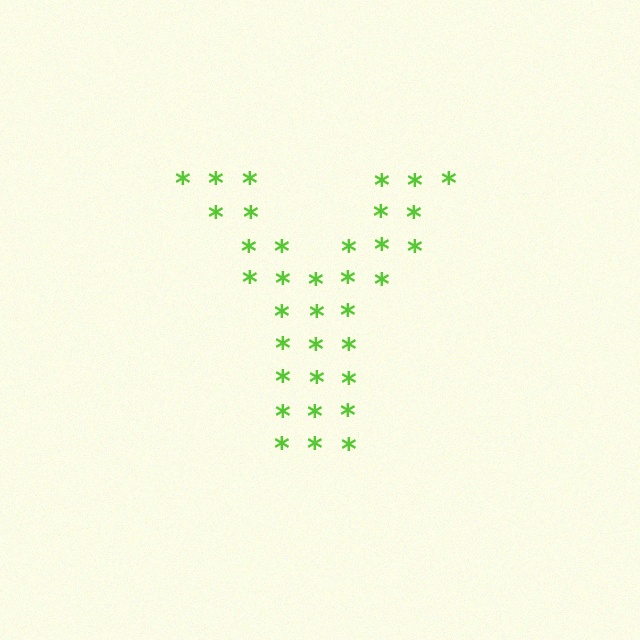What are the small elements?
The small elements are asterisks.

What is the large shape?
The large shape is the letter Y.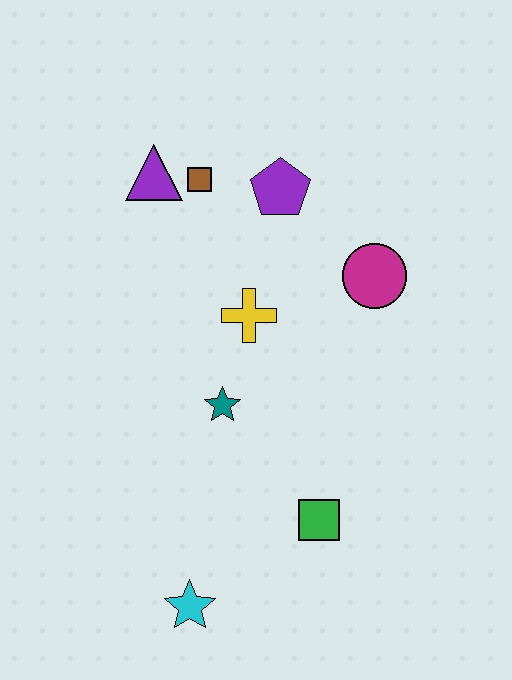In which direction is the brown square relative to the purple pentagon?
The brown square is to the left of the purple pentagon.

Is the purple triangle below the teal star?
No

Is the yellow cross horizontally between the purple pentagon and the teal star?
Yes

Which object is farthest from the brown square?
The cyan star is farthest from the brown square.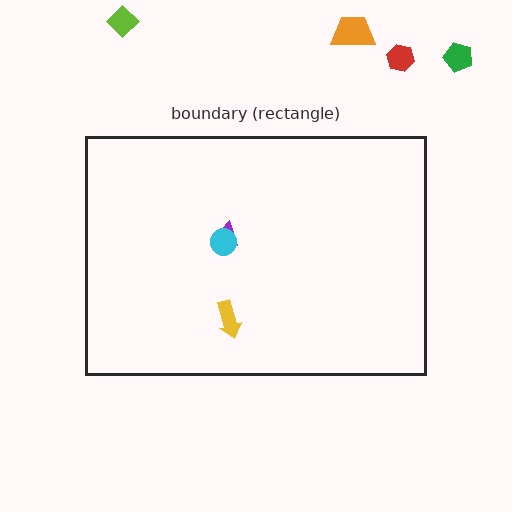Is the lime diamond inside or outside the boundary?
Outside.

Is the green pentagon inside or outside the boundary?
Outside.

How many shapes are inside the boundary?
3 inside, 4 outside.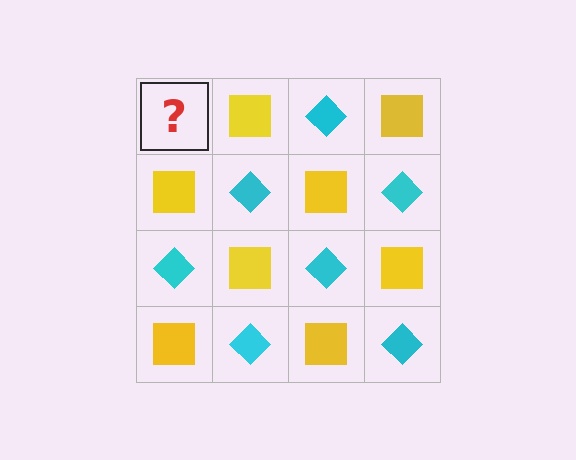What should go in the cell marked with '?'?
The missing cell should contain a cyan diamond.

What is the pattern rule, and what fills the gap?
The rule is that it alternates cyan diamond and yellow square in a checkerboard pattern. The gap should be filled with a cyan diamond.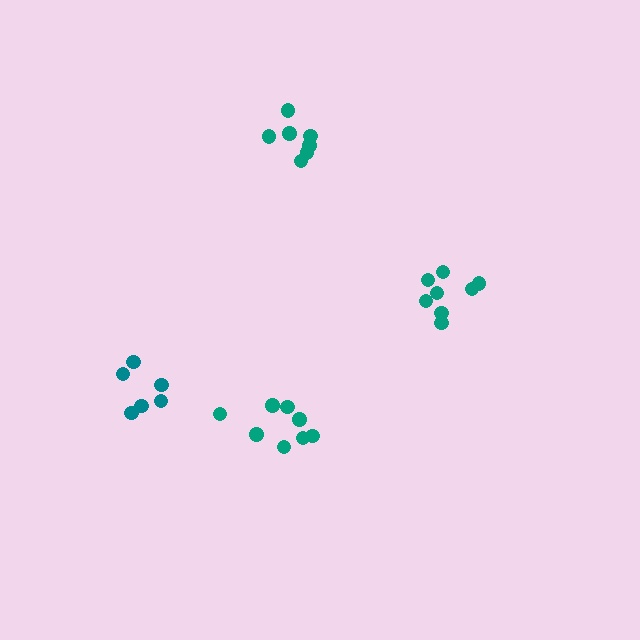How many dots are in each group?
Group 1: 6 dots, Group 2: 8 dots, Group 3: 7 dots, Group 4: 8 dots (29 total).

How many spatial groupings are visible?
There are 4 spatial groupings.